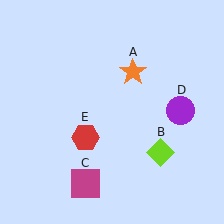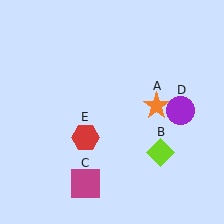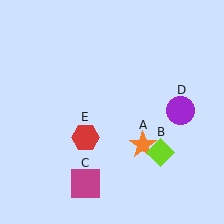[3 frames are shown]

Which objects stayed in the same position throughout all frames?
Lime diamond (object B) and magenta square (object C) and purple circle (object D) and red hexagon (object E) remained stationary.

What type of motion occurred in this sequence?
The orange star (object A) rotated clockwise around the center of the scene.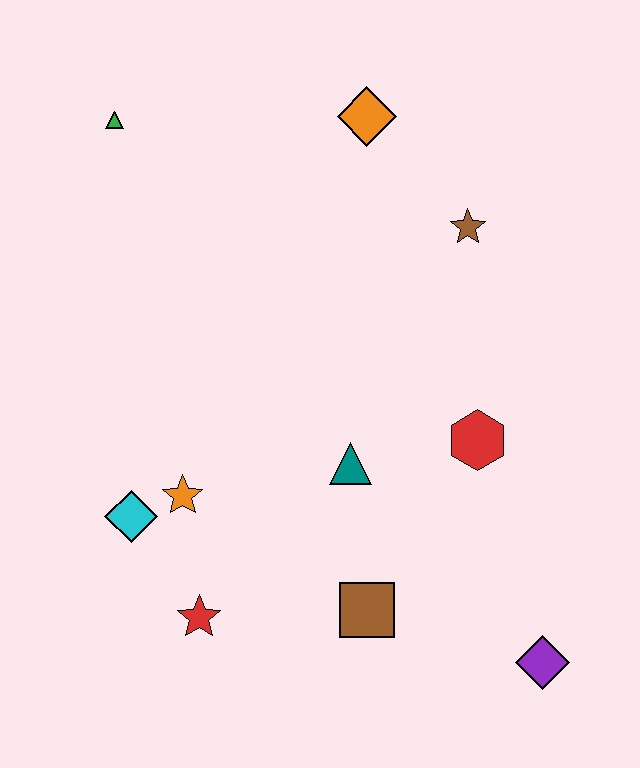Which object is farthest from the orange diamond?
The purple diamond is farthest from the orange diamond.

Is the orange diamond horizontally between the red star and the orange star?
No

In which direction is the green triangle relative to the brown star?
The green triangle is to the left of the brown star.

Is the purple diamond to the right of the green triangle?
Yes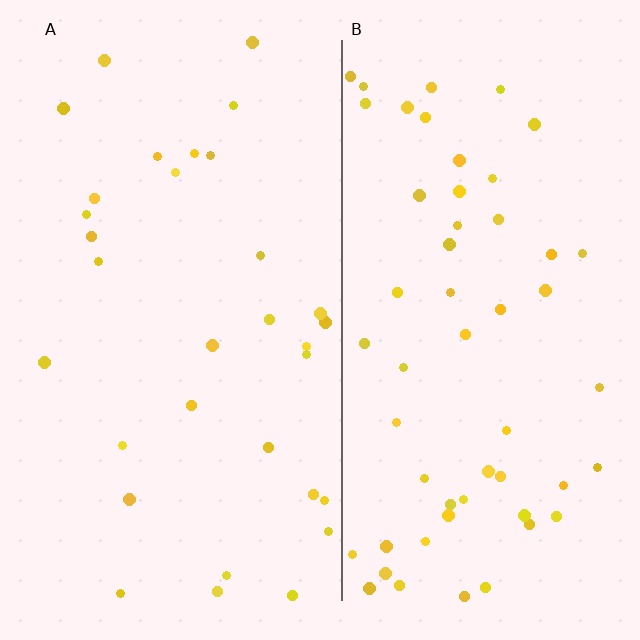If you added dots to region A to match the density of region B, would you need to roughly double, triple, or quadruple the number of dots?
Approximately double.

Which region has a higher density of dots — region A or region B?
B (the right).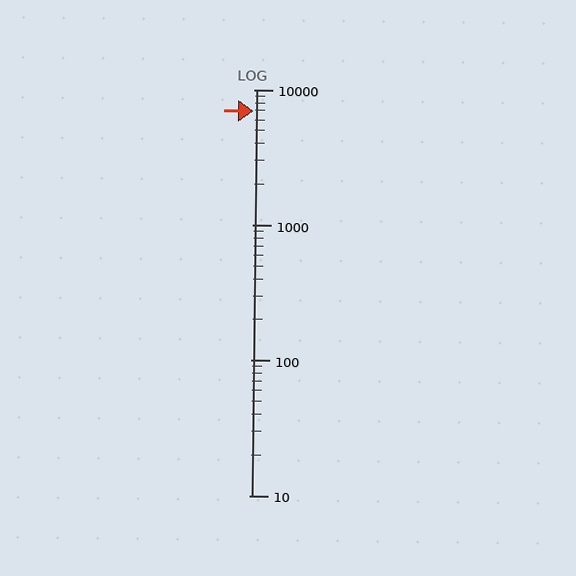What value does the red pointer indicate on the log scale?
The pointer indicates approximately 6900.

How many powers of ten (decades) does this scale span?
The scale spans 3 decades, from 10 to 10000.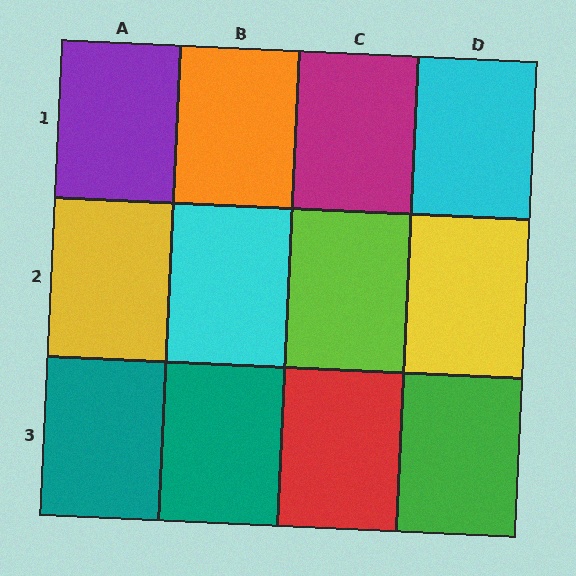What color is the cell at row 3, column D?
Green.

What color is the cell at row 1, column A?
Purple.